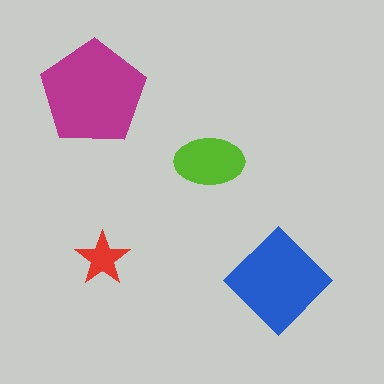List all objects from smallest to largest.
The red star, the lime ellipse, the blue diamond, the magenta pentagon.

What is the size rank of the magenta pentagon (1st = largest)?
1st.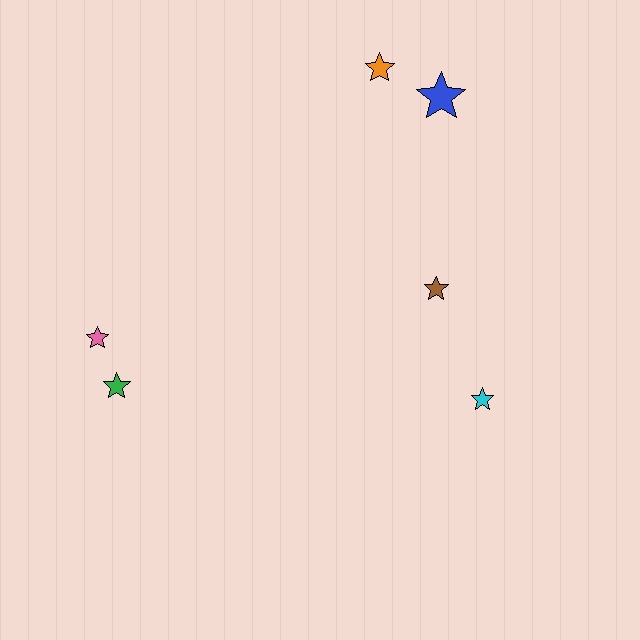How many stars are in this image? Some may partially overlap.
There are 6 stars.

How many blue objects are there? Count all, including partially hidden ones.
There is 1 blue object.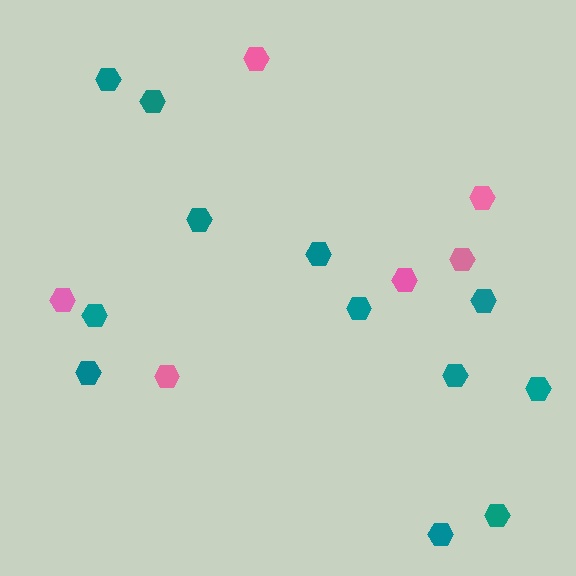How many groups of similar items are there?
There are 2 groups: one group of teal hexagons (12) and one group of pink hexagons (6).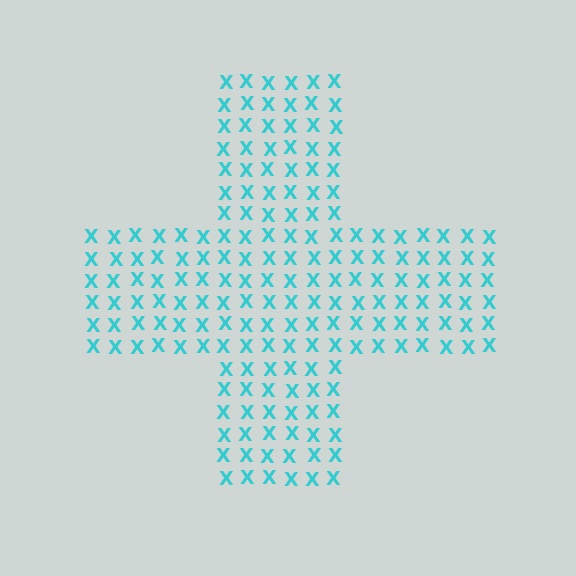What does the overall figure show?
The overall figure shows a cross.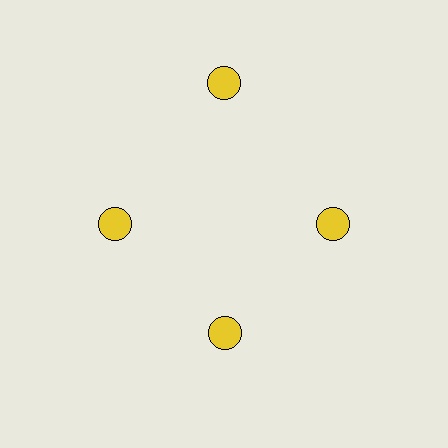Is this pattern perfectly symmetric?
No. The 4 yellow circles are arranged in a ring, but one element near the 12 o'clock position is pushed outward from the center, breaking the 4-fold rotational symmetry.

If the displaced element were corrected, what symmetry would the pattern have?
It would have 4-fold rotational symmetry — the pattern would map onto itself every 90 degrees.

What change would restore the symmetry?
The symmetry would be restored by moving it inward, back onto the ring so that all 4 circles sit at equal angles and equal distance from the center.